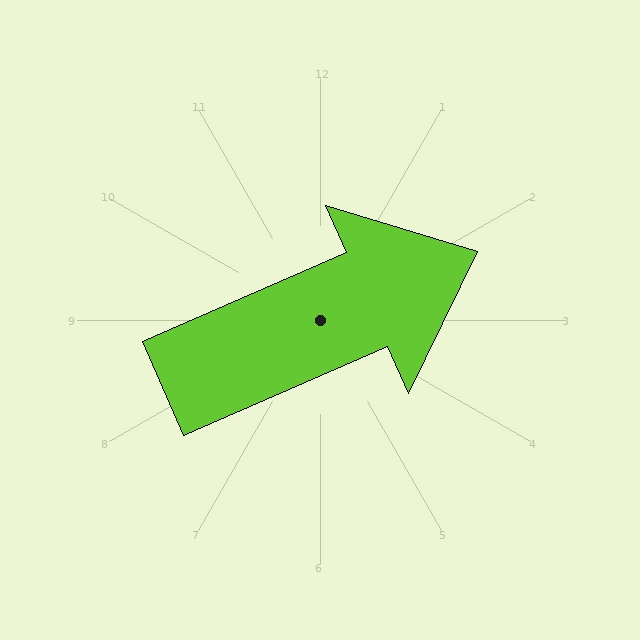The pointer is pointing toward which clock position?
Roughly 2 o'clock.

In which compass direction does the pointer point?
Northeast.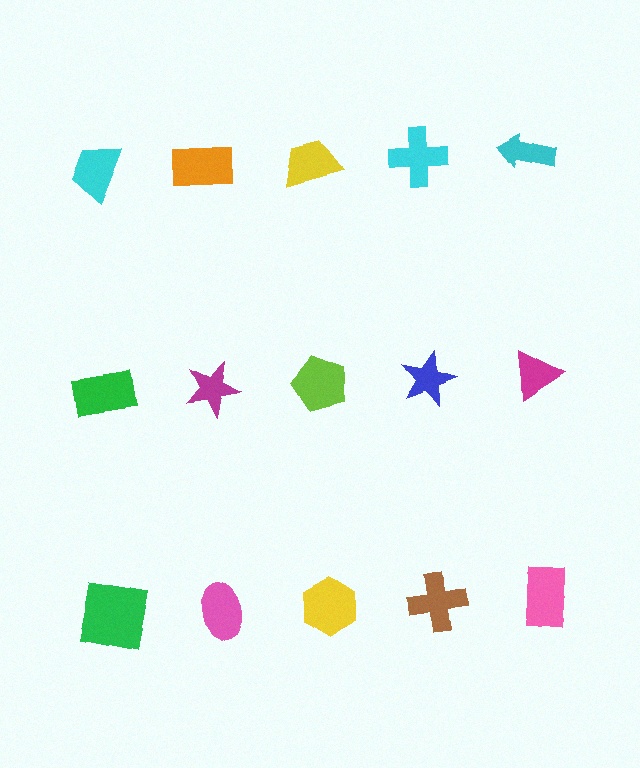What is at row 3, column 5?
A pink rectangle.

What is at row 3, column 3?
A yellow hexagon.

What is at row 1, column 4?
A cyan cross.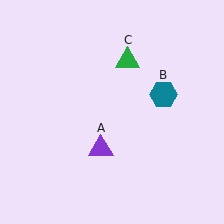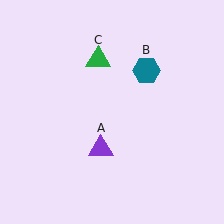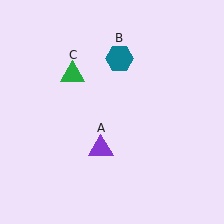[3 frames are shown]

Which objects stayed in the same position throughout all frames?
Purple triangle (object A) remained stationary.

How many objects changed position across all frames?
2 objects changed position: teal hexagon (object B), green triangle (object C).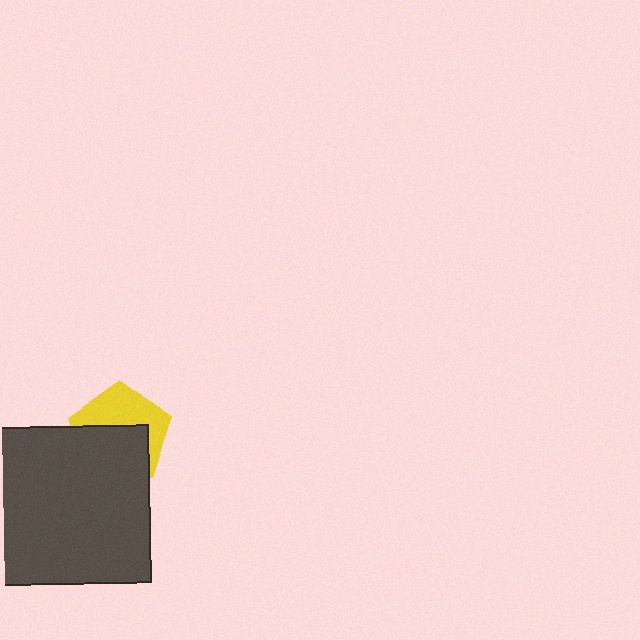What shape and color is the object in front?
The object in front is a dark gray square.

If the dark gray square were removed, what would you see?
You would see the complete yellow pentagon.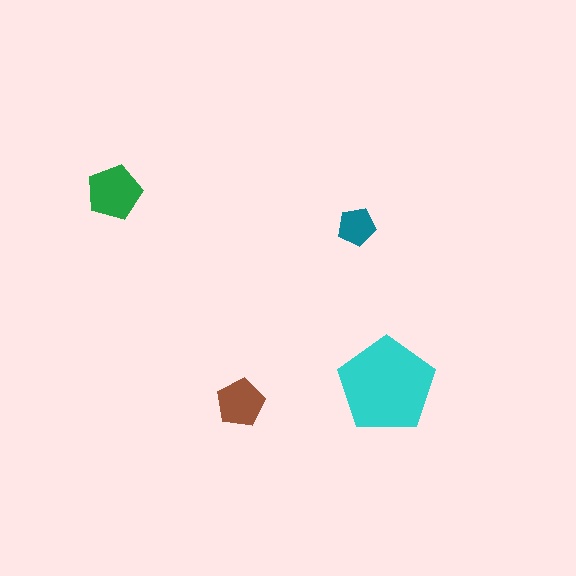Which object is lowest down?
The brown pentagon is bottommost.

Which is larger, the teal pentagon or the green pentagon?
The green one.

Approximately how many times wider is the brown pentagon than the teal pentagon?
About 1.5 times wider.